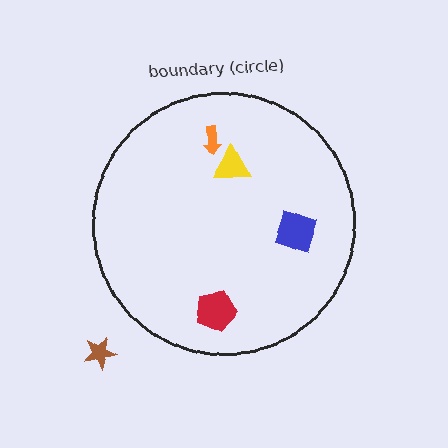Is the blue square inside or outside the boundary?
Inside.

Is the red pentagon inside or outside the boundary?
Inside.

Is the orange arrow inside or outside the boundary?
Inside.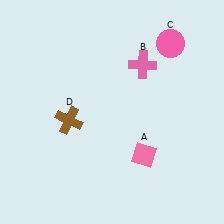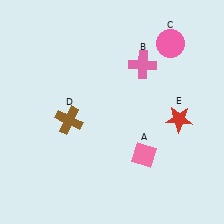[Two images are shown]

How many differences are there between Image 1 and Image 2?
There is 1 difference between the two images.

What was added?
A red star (E) was added in Image 2.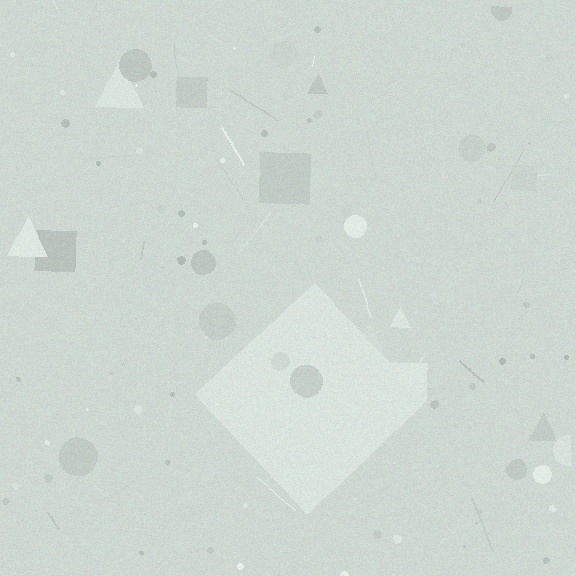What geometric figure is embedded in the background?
A diamond is embedded in the background.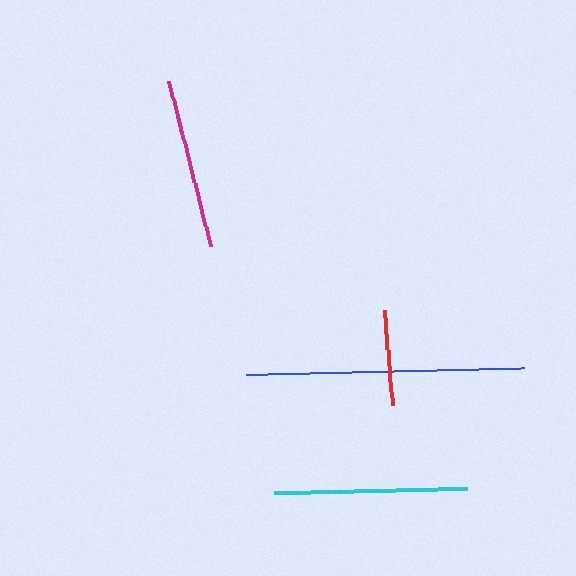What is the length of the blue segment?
The blue segment is approximately 278 pixels long.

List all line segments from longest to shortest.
From longest to shortest: blue, cyan, magenta, red.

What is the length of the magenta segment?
The magenta segment is approximately 171 pixels long.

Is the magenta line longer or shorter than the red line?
The magenta line is longer than the red line.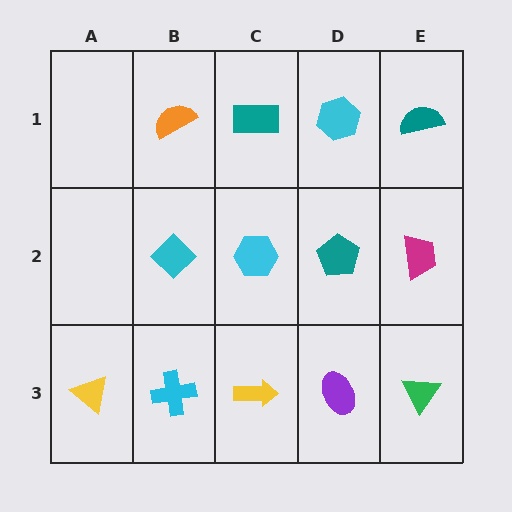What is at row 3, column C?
A yellow arrow.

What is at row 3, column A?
A yellow triangle.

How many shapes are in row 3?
5 shapes.